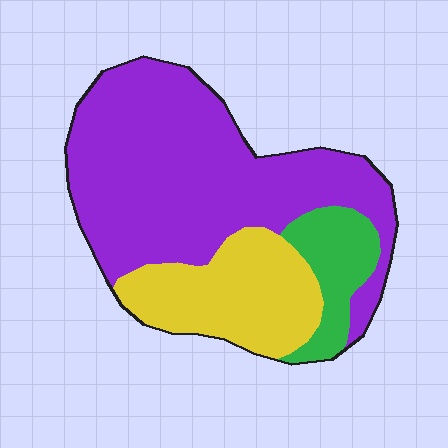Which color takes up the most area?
Purple, at roughly 60%.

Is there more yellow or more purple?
Purple.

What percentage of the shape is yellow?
Yellow takes up about one quarter (1/4) of the shape.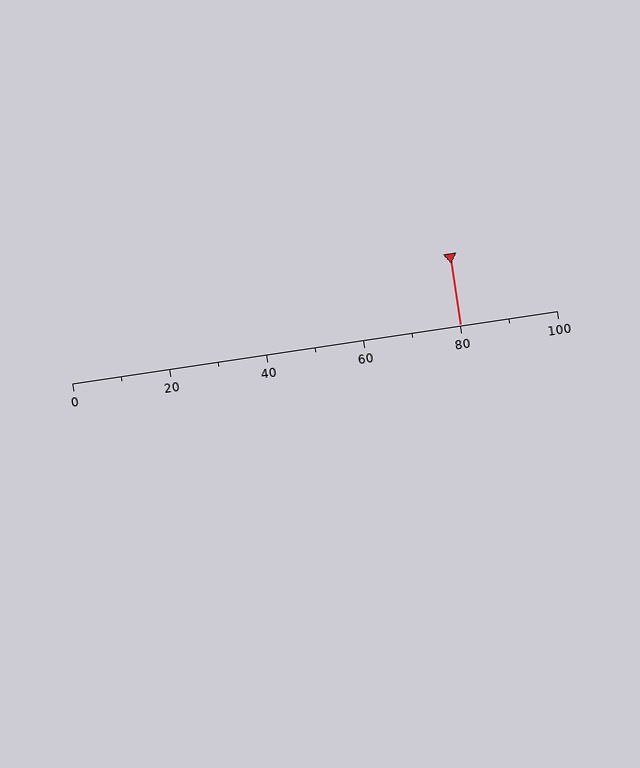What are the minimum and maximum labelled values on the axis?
The axis runs from 0 to 100.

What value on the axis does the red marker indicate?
The marker indicates approximately 80.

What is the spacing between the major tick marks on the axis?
The major ticks are spaced 20 apart.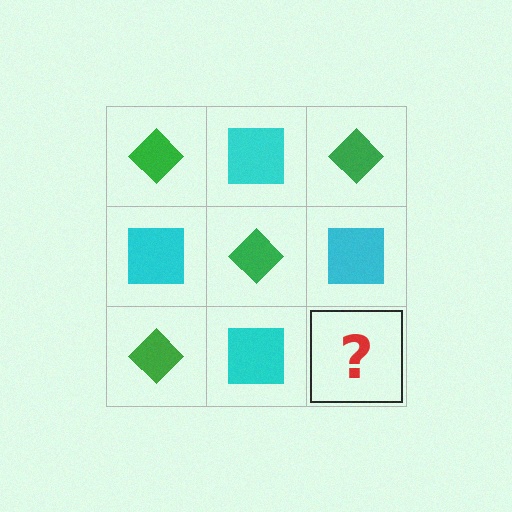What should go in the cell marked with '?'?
The missing cell should contain a green diamond.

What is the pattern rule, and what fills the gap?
The rule is that it alternates green diamond and cyan square in a checkerboard pattern. The gap should be filled with a green diamond.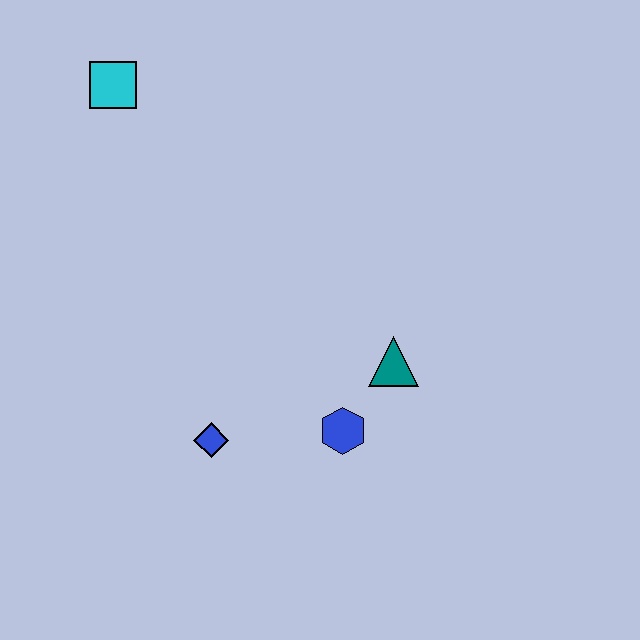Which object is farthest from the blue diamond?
The cyan square is farthest from the blue diamond.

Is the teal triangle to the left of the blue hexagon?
No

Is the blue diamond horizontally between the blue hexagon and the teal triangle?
No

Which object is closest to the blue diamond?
The blue hexagon is closest to the blue diamond.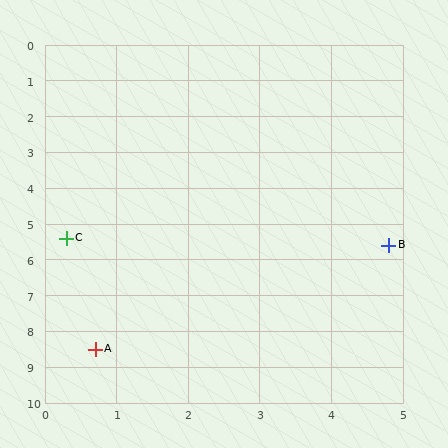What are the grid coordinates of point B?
Point B is at approximately (4.8, 5.6).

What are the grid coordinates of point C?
Point C is at approximately (0.3, 5.4).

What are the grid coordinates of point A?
Point A is at approximately (0.7, 8.5).